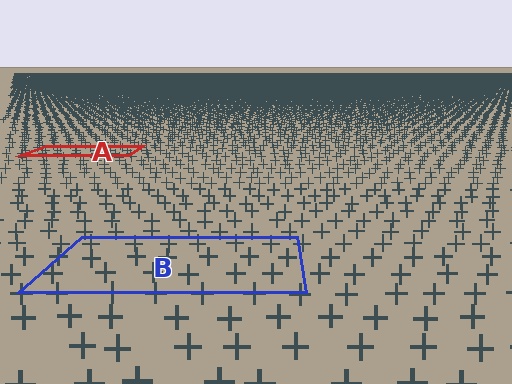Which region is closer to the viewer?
Region B is closer. The texture elements there are larger and more spread out.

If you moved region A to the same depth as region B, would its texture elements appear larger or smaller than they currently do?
They would appear larger. At a closer depth, the same texture elements are projected at a bigger on-screen size.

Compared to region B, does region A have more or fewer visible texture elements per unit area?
Region A has more texture elements per unit area — they are packed more densely because it is farther away.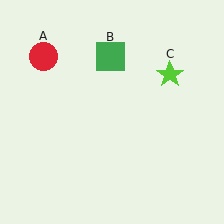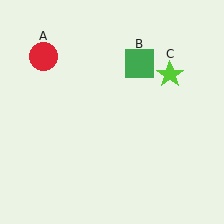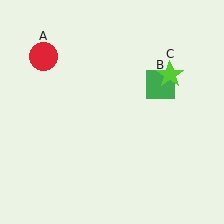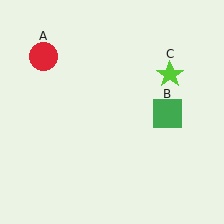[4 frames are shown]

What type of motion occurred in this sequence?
The green square (object B) rotated clockwise around the center of the scene.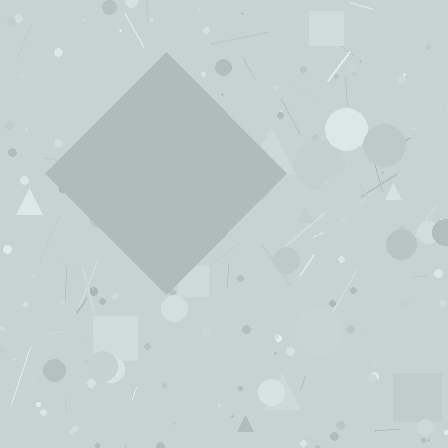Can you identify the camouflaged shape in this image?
The camouflaged shape is a diamond.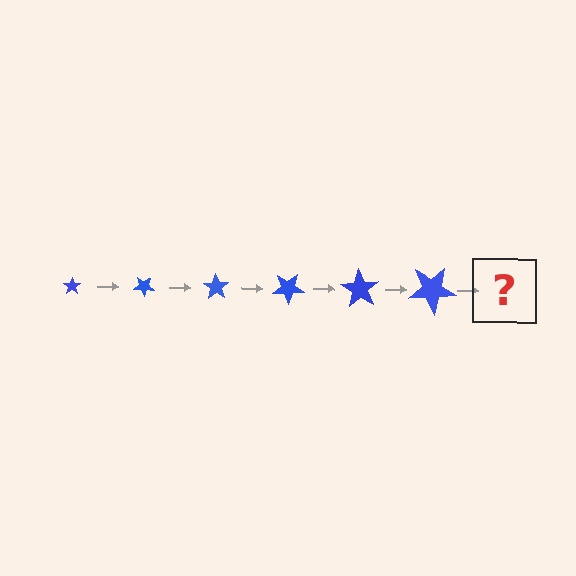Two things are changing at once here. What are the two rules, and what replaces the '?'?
The two rules are that the star grows larger each step and it rotates 35 degrees each step. The '?' should be a star, larger than the previous one and rotated 210 degrees from the start.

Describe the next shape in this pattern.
It should be a star, larger than the previous one and rotated 210 degrees from the start.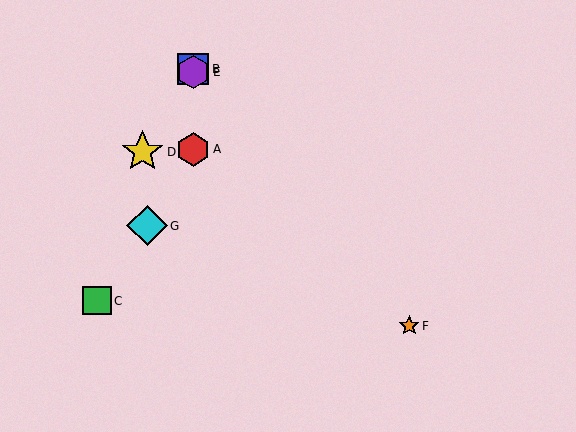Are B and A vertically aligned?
Yes, both are at x≈193.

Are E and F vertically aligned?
No, E is at x≈193 and F is at x≈409.